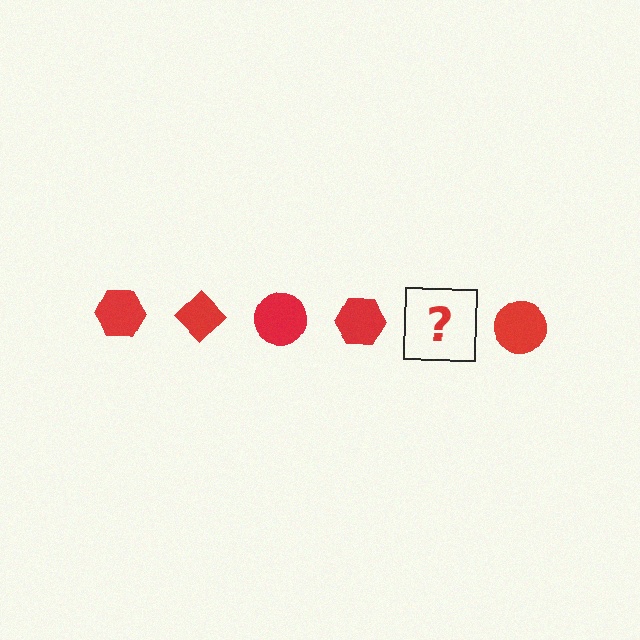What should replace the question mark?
The question mark should be replaced with a red diamond.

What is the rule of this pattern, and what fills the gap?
The rule is that the pattern cycles through hexagon, diamond, circle shapes in red. The gap should be filled with a red diamond.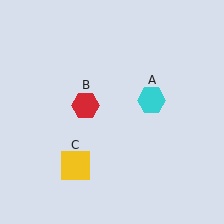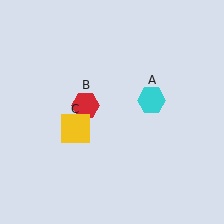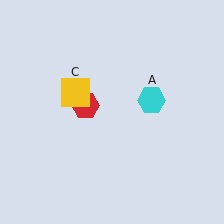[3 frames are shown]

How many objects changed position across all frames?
1 object changed position: yellow square (object C).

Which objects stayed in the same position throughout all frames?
Cyan hexagon (object A) and red hexagon (object B) remained stationary.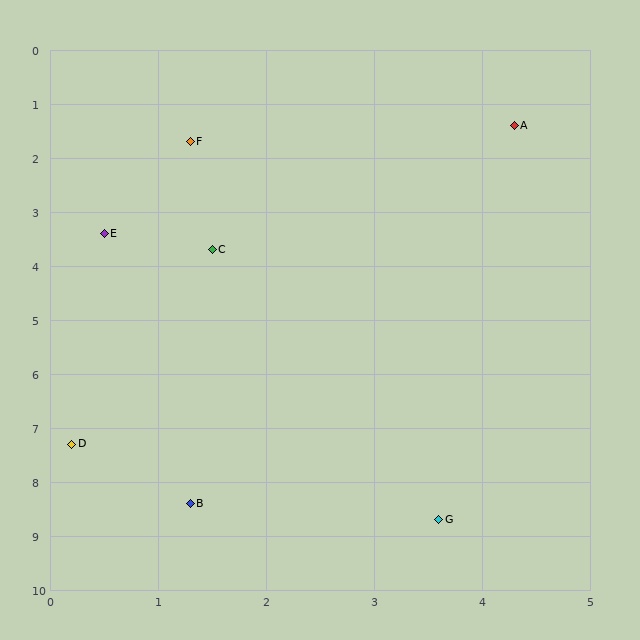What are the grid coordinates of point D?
Point D is at approximately (0.2, 7.3).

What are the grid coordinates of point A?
Point A is at approximately (4.3, 1.4).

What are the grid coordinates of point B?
Point B is at approximately (1.3, 8.4).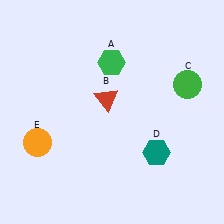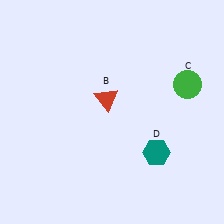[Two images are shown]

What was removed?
The orange circle (E), the green hexagon (A) were removed in Image 2.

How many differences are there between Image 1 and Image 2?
There are 2 differences between the two images.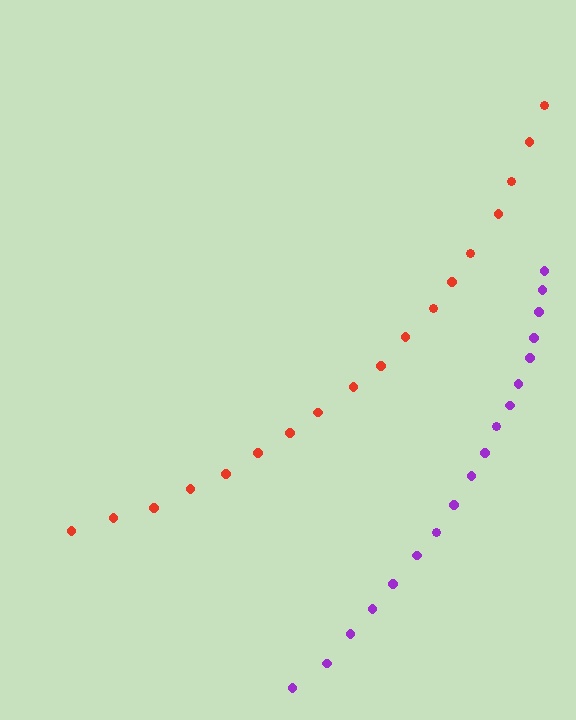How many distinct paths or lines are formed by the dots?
There are 2 distinct paths.